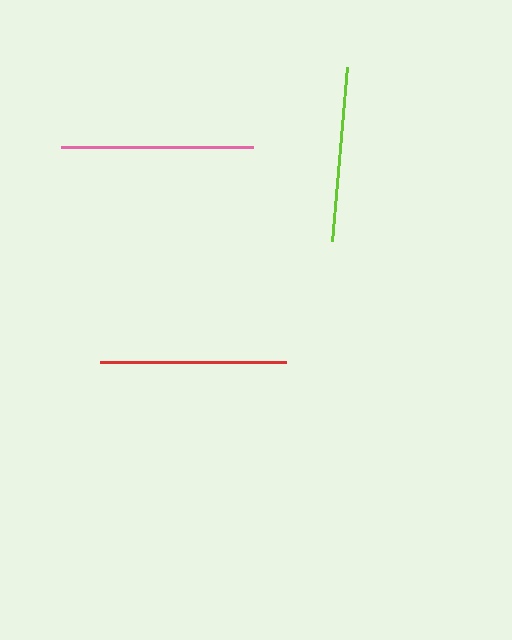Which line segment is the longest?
The pink line is the longest at approximately 192 pixels.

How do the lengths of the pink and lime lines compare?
The pink and lime lines are approximately the same length.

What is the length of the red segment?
The red segment is approximately 185 pixels long.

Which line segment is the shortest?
The lime line is the shortest at approximately 175 pixels.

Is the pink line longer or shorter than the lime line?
The pink line is longer than the lime line.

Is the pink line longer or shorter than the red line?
The pink line is longer than the red line.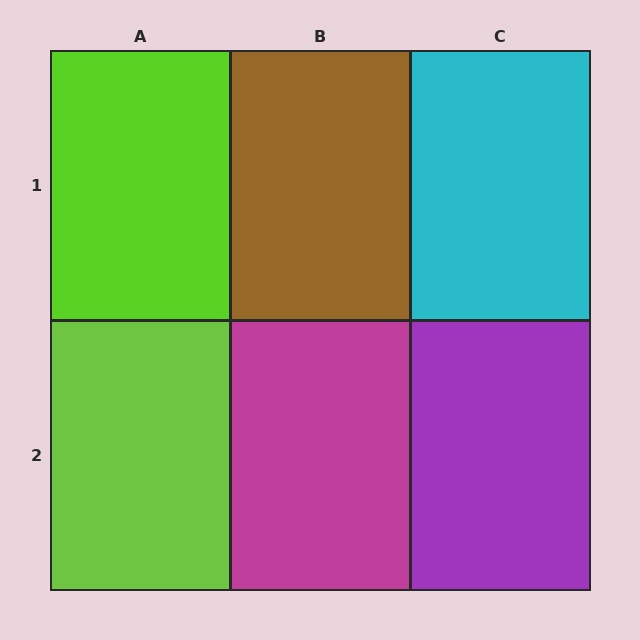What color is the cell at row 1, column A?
Lime.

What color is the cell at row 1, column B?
Brown.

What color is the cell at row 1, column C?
Cyan.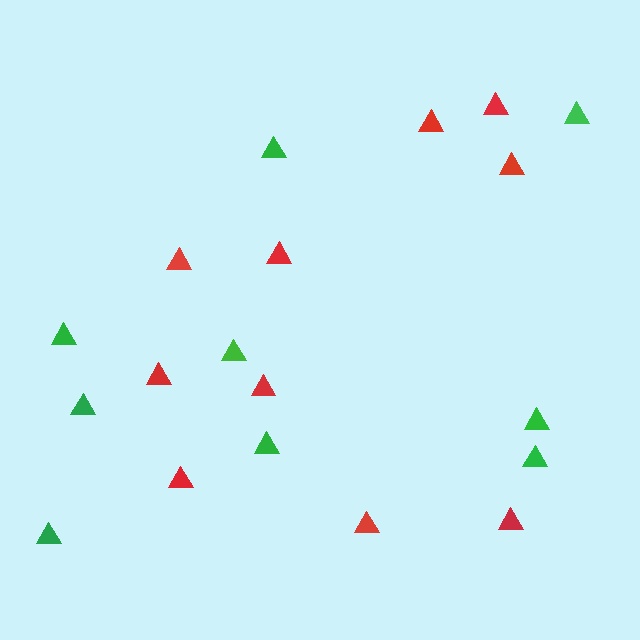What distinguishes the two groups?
There are 2 groups: one group of green triangles (9) and one group of red triangles (10).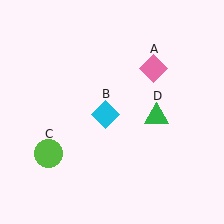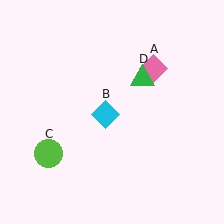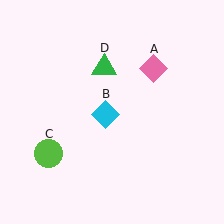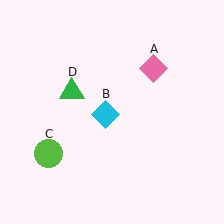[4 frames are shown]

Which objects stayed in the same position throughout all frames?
Pink diamond (object A) and cyan diamond (object B) and lime circle (object C) remained stationary.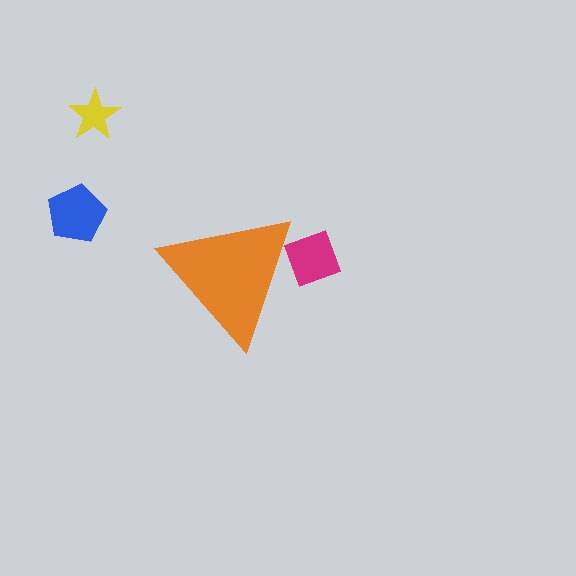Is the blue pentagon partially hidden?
No, the blue pentagon is fully visible.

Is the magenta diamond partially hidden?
Yes, the magenta diamond is partially hidden behind the orange triangle.